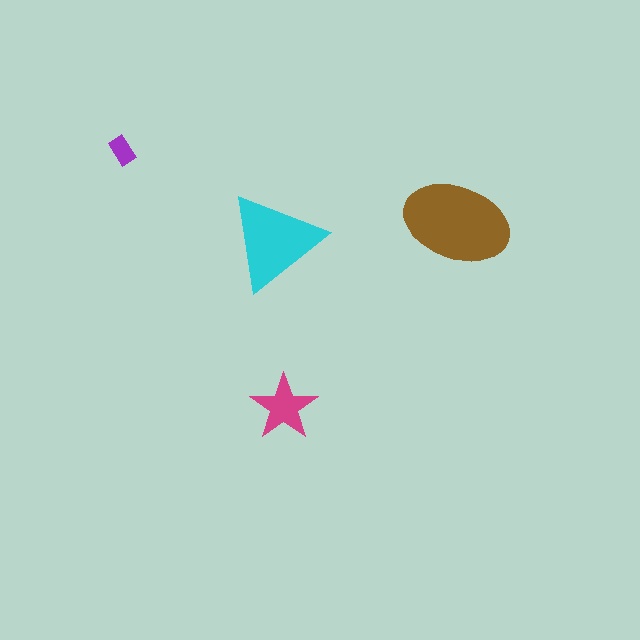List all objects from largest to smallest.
The brown ellipse, the cyan triangle, the magenta star, the purple rectangle.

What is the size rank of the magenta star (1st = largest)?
3rd.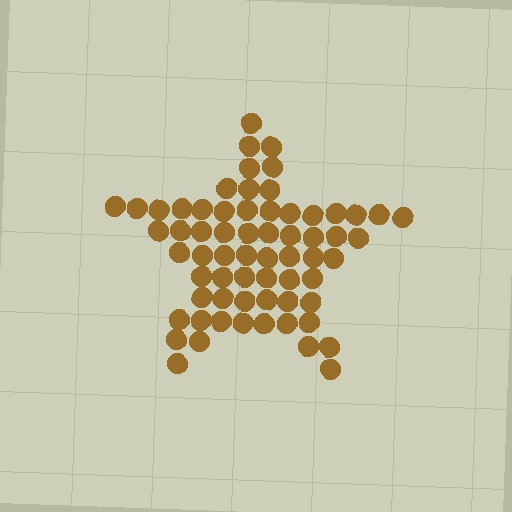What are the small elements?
The small elements are circles.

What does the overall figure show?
The overall figure shows a star.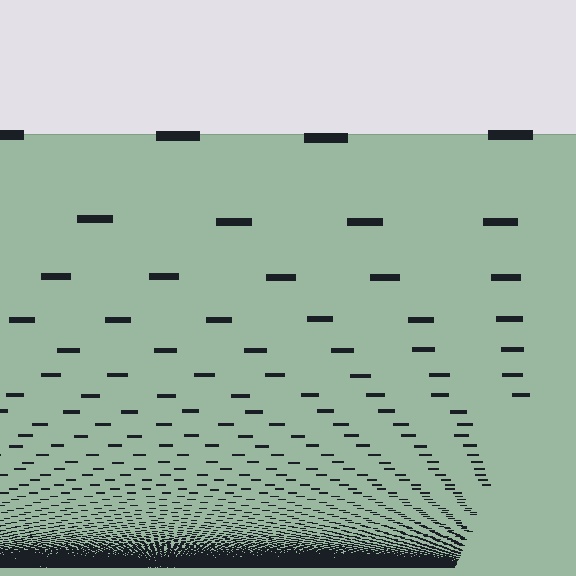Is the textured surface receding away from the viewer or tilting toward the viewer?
The surface appears to tilt toward the viewer. Texture elements get larger and sparser toward the top.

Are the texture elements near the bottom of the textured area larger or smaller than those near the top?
Smaller. The gradient is inverted — elements near the bottom are smaller and denser.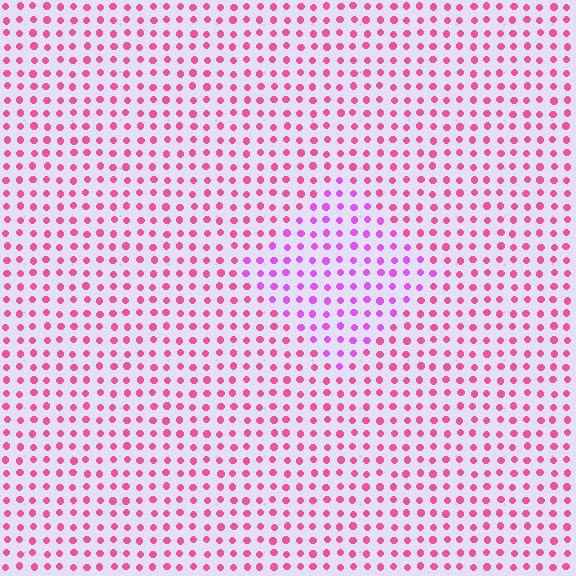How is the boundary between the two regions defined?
The boundary is defined purely by a slight shift in hue (about 35 degrees). Spacing, size, and orientation are identical on both sides.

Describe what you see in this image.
The image is filled with small pink elements in a uniform arrangement. A diamond-shaped region is visible where the elements are tinted to a slightly different hue, forming a subtle color boundary.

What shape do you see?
I see a diamond.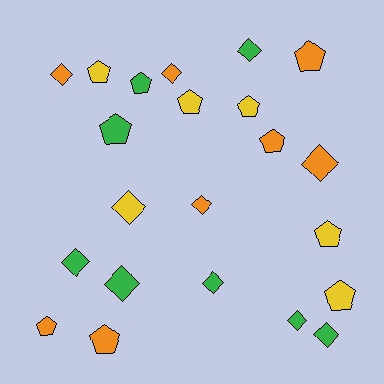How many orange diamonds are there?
There are 4 orange diamonds.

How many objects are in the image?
There are 22 objects.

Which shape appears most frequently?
Diamond, with 11 objects.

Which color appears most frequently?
Orange, with 8 objects.